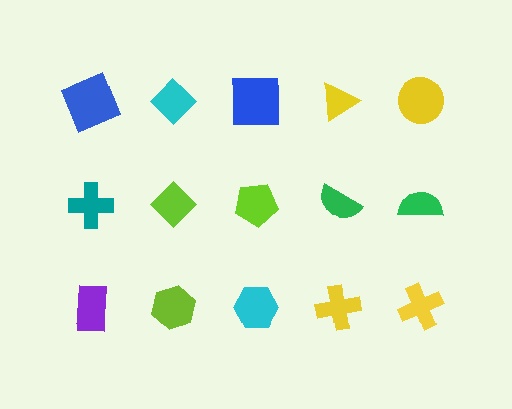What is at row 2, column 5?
A green semicircle.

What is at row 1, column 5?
A yellow circle.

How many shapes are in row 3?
5 shapes.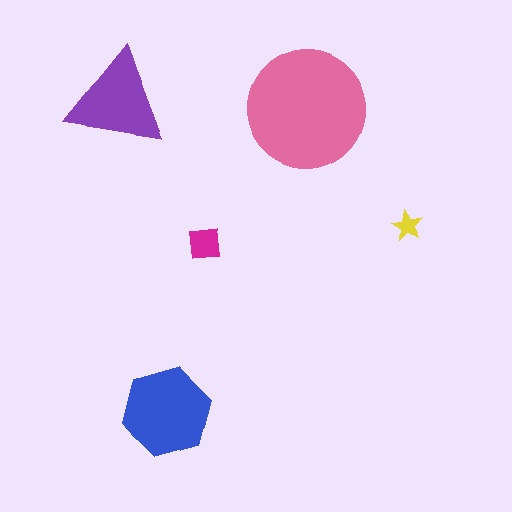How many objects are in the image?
There are 5 objects in the image.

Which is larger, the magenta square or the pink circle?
The pink circle.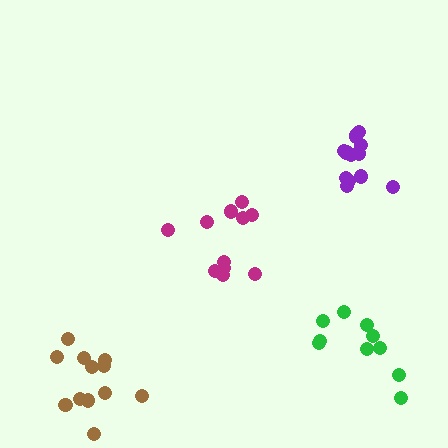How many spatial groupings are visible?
There are 4 spatial groupings.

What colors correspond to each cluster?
The clusters are colored: purple, brown, magenta, green.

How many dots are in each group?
Group 1: 14 dots, Group 2: 12 dots, Group 3: 11 dots, Group 4: 10 dots (47 total).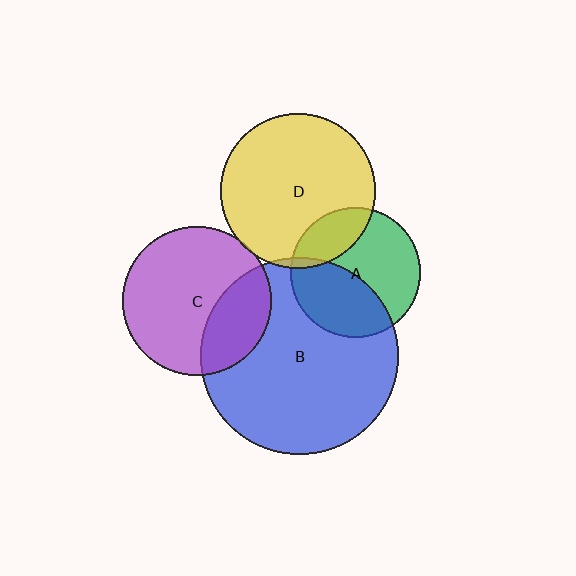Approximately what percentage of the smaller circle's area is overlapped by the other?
Approximately 30%.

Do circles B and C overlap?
Yes.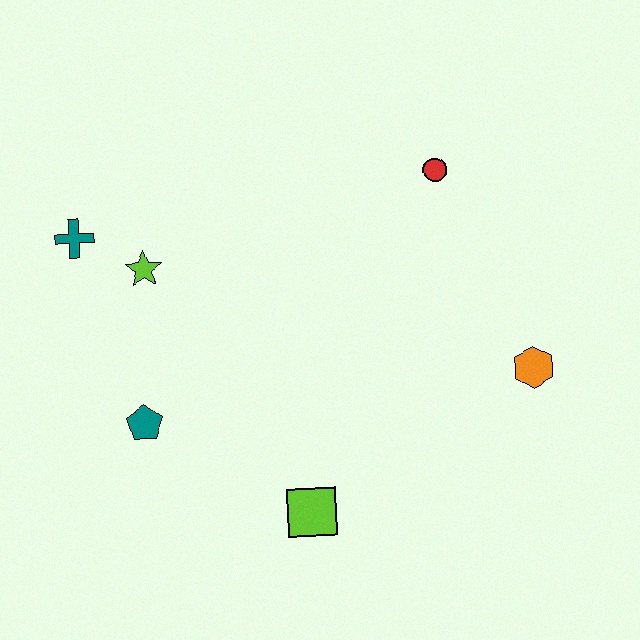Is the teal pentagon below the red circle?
Yes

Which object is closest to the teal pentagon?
The lime star is closest to the teal pentagon.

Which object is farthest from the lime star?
The orange hexagon is farthest from the lime star.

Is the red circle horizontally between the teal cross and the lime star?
No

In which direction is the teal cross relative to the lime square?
The teal cross is above the lime square.